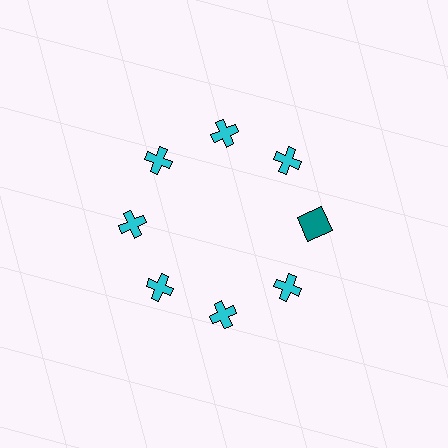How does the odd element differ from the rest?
It differs in both color (teal instead of cyan) and shape (square instead of cross).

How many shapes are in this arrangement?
There are 8 shapes arranged in a ring pattern.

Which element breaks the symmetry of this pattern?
The teal square at roughly the 3 o'clock position breaks the symmetry. All other shapes are cyan crosses.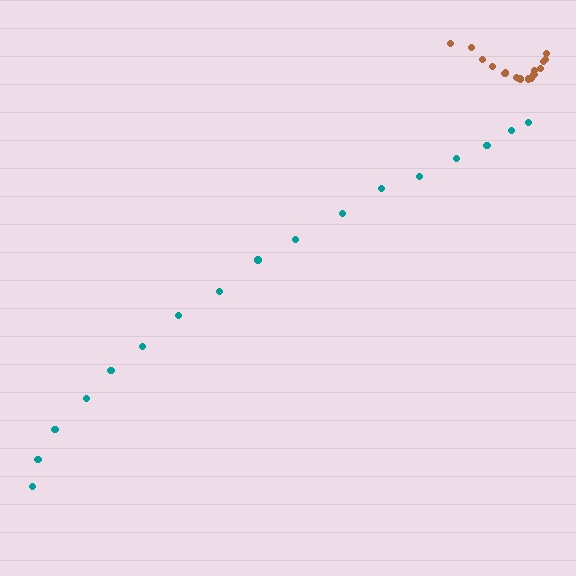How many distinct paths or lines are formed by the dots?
There are 2 distinct paths.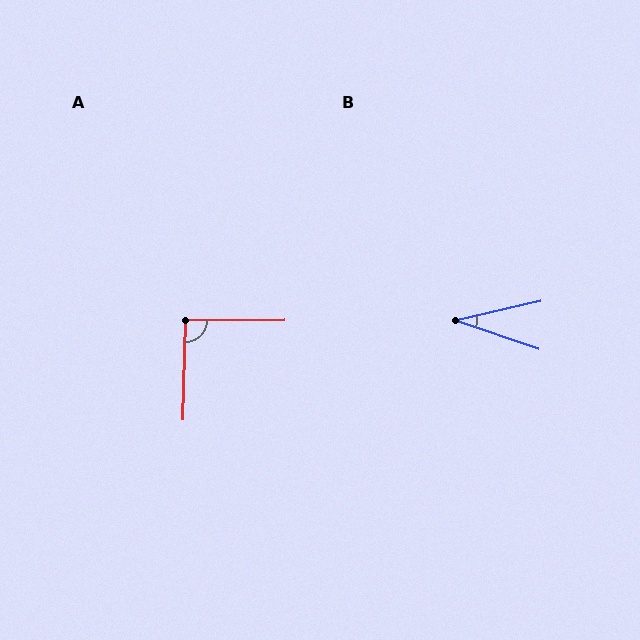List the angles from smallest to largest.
B (32°), A (92°).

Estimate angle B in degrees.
Approximately 32 degrees.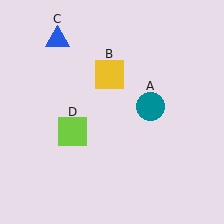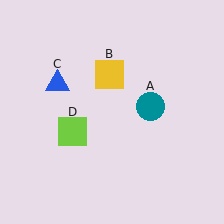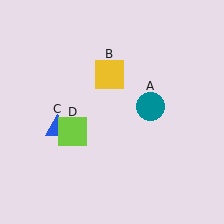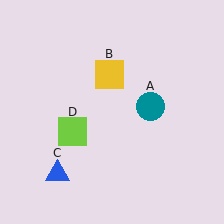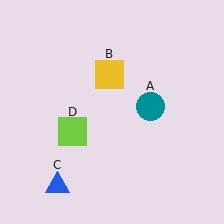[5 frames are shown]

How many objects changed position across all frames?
1 object changed position: blue triangle (object C).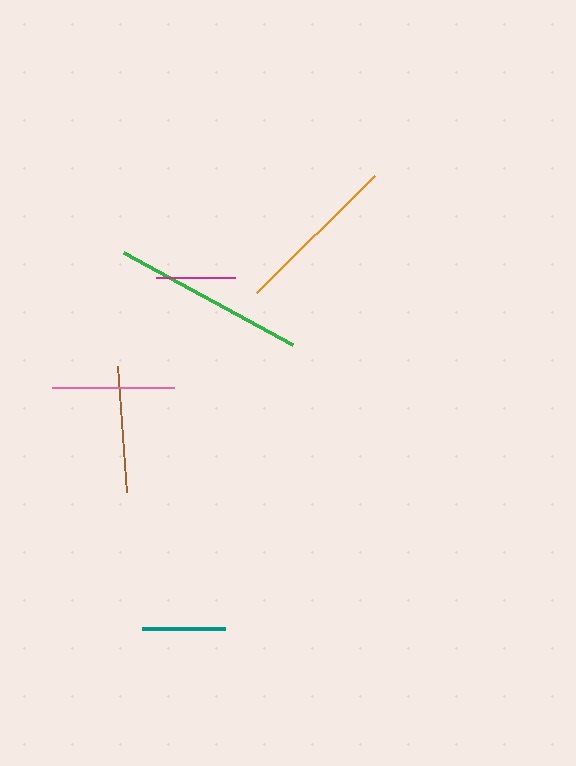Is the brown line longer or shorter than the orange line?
The orange line is longer than the brown line.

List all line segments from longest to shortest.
From longest to shortest: green, orange, brown, pink, teal, magenta.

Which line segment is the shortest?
The magenta line is the shortest at approximately 79 pixels.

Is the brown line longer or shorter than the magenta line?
The brown line is longer than the magenta line.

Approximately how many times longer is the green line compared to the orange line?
The green line is approximately 1.2 times the length of the orange line.